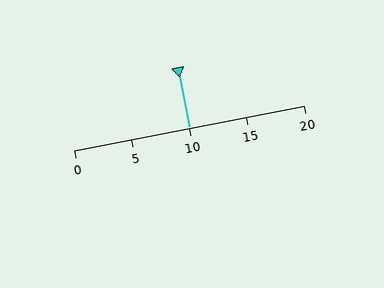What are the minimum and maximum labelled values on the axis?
The axis runs from 0 to 20.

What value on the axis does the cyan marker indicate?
The marker indicates approximately 10.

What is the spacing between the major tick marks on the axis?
The major ticks are spaced 5 apart.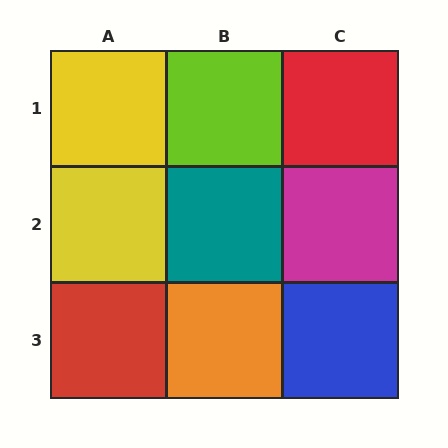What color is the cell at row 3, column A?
Red.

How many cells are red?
2 cells are red.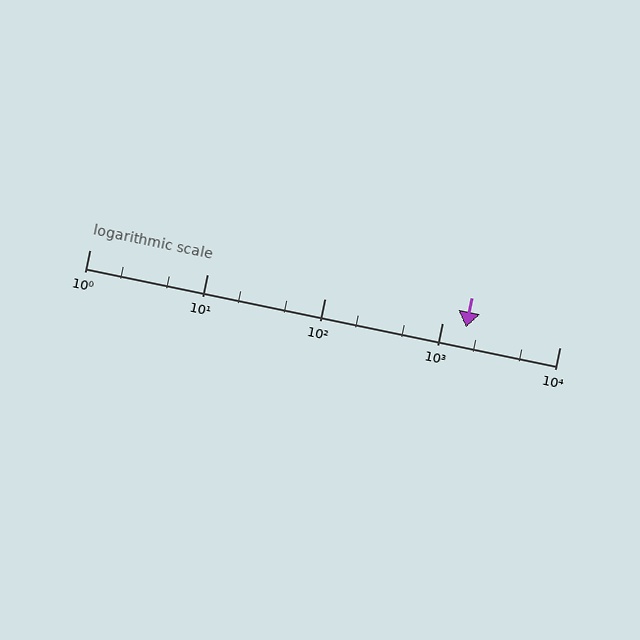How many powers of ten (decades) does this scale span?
The scale spans 4 decades, from 1 to 10000.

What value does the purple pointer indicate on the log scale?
The pointer indicates approximately 1600.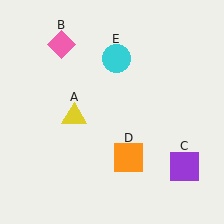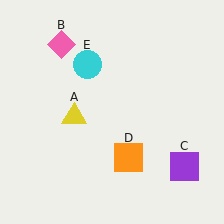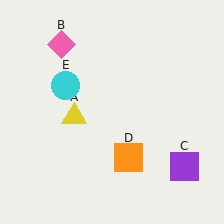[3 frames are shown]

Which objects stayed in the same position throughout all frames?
Yellow triangle (object A) and pink diamond (object B) and purple square (object C) and orange square (object D) remained stationary.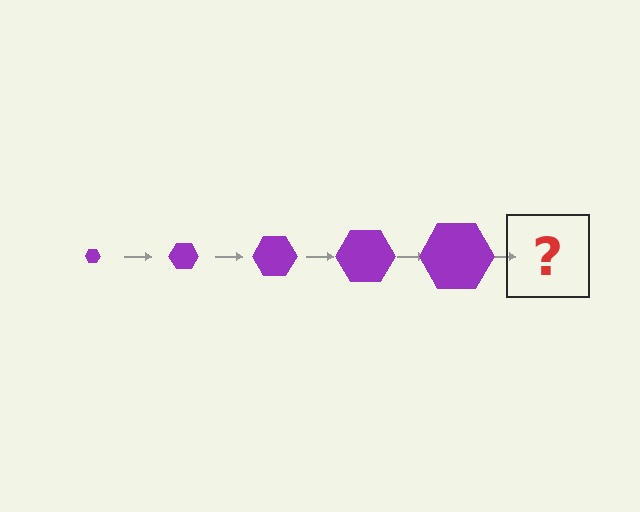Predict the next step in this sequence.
The next step is a purple hexagon, larger than the previous one.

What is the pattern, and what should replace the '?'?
The pattern is that the hexagon gets progressively larger each step. The '?' should be a purple hexagon, larger than the previous one.